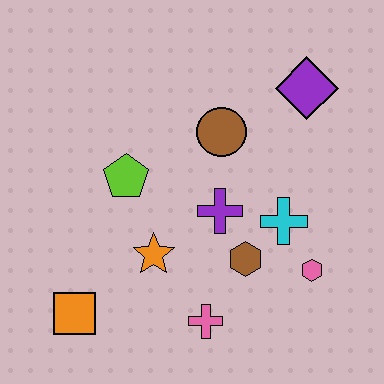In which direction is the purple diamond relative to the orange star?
The purple diamond is above the orange star.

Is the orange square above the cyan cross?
No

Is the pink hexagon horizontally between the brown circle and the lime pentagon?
No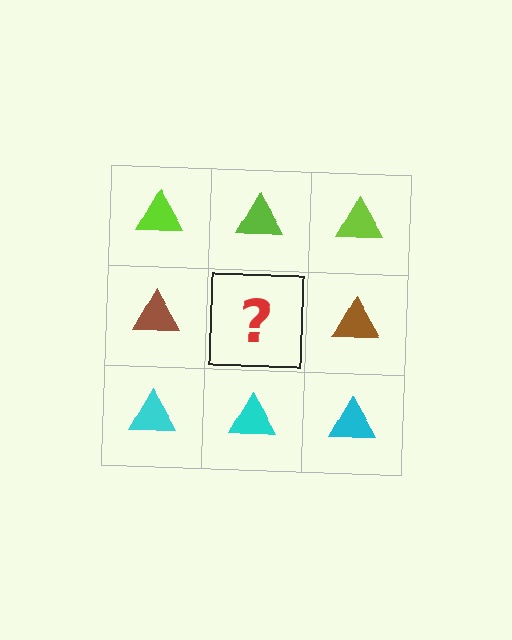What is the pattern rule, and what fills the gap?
The rule is that each row has a consistent color. The gap should be filled with a brown triangle.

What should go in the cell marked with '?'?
The missing cell should contain a brown triangle.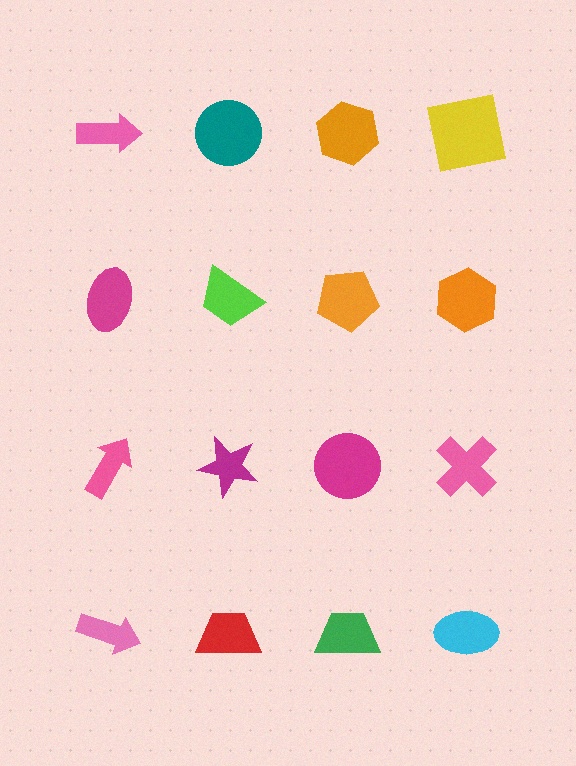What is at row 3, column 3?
A magenta circle.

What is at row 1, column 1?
A pink arrow.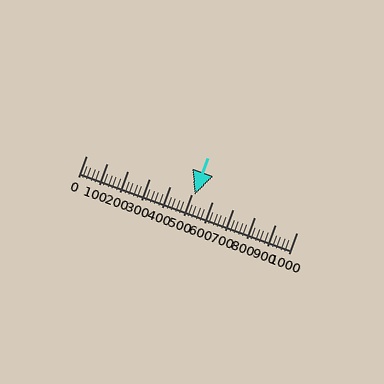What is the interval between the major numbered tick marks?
The major tick marks are spaced 100 units apart.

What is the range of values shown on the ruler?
The ruler shows values from 0 to 1000.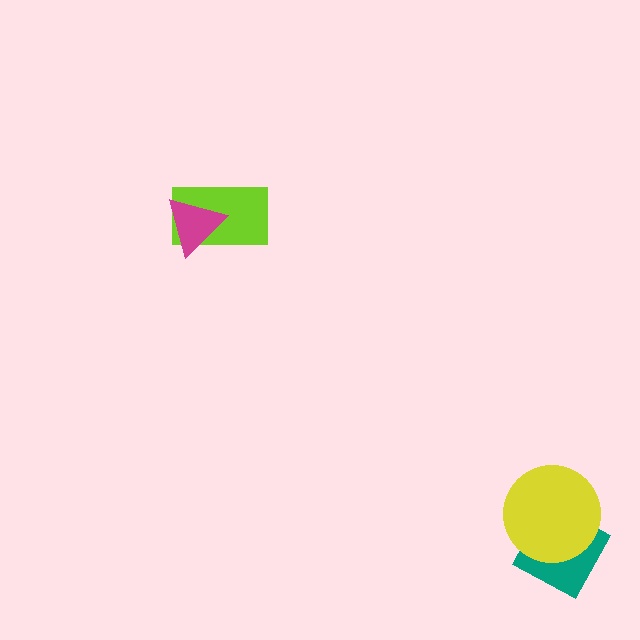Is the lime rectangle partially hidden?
Yes, it is partially covered by another shape.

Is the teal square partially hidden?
Yes, it is partially covered by another shape.